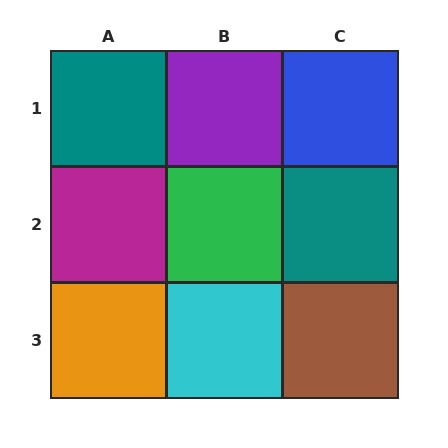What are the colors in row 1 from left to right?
Teal, purple, blue.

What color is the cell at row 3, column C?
Brown.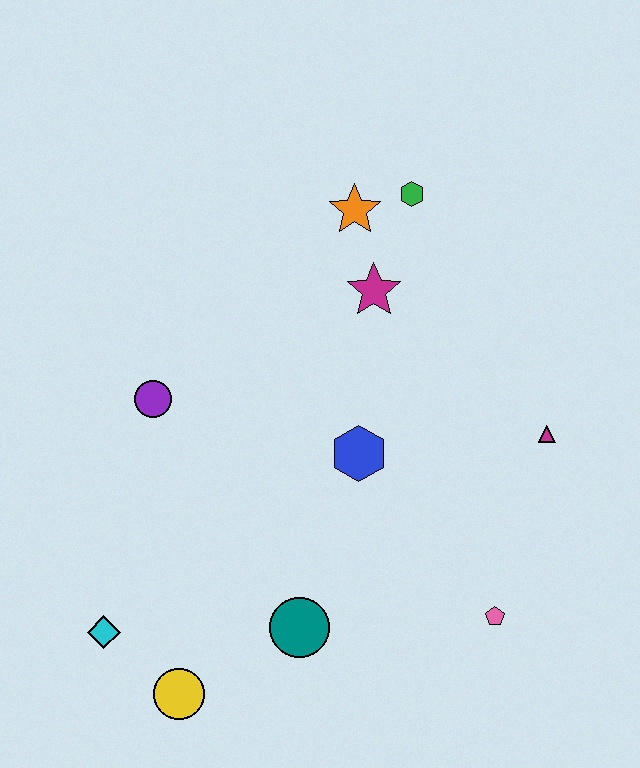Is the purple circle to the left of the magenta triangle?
Yes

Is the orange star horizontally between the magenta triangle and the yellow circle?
Yes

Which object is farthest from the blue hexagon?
The cyan diamond is farthest from the blue hexagon.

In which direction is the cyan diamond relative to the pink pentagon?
The cyan diamond is to the left of the pink pentagon.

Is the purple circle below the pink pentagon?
No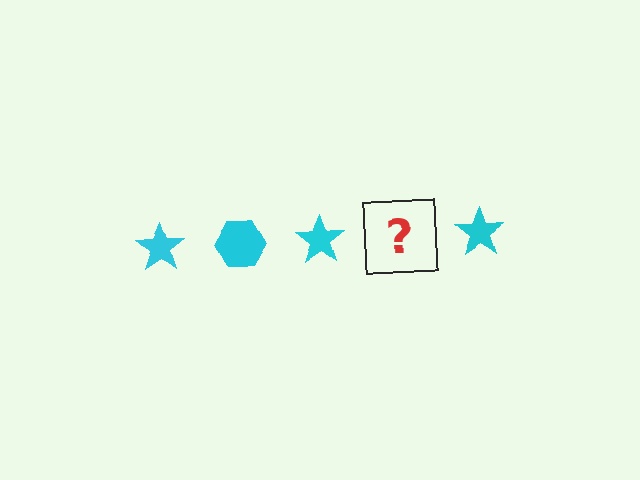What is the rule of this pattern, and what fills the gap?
The rule is that the pattern cycles through star, hexagon shapes in cyan. The gap should be filled with a cyan hexagon.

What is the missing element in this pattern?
The missing element is a cyan hexagon.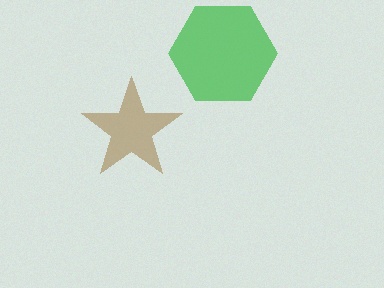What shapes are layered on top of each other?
The layered shapes are: a green hexagon, a brown star.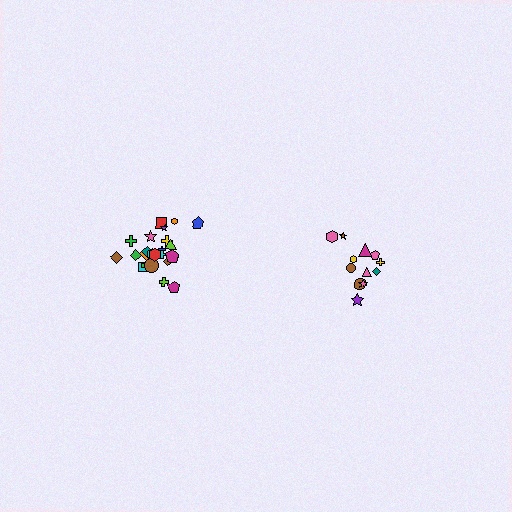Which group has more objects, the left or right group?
The left group.